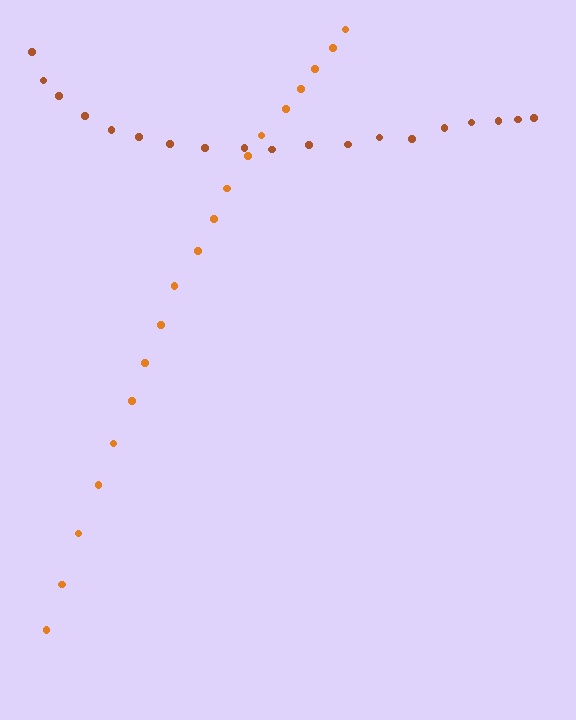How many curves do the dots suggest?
There are 2 distinct paths.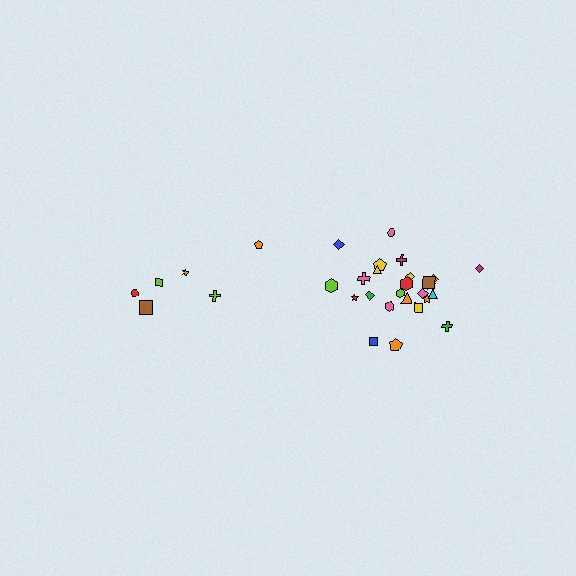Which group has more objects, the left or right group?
The right group.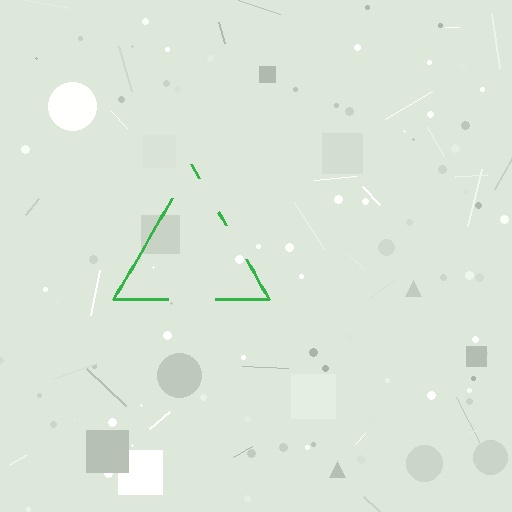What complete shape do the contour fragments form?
The contour fragments form a triangle.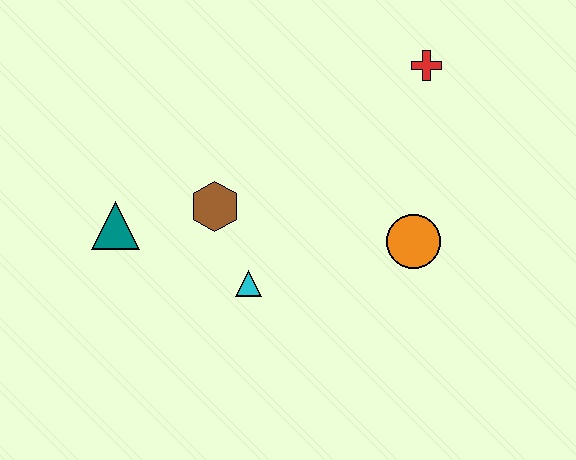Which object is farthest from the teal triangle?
The red cross is farthest from the teal triangle.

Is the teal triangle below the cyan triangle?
No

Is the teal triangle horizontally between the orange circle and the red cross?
No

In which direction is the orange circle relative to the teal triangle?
The orange circle is to the right of the teal triangle.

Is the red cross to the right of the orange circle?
Yes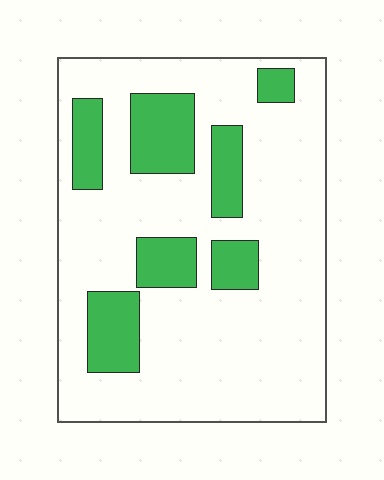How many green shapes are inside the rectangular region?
7.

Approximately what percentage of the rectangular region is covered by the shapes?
Approximately 25%.